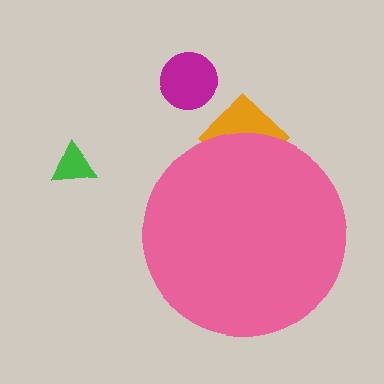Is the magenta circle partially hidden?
No, the magenta circle is fully visible.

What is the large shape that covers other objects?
A pink circle.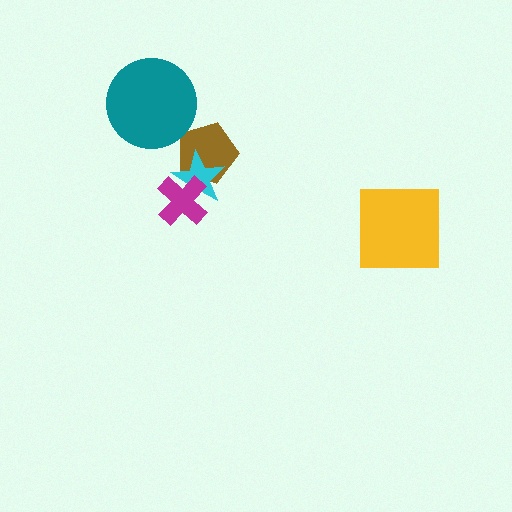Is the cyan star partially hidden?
Yes, it is partially covered by another shape.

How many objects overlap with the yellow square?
0 objects overlap with the yellow square.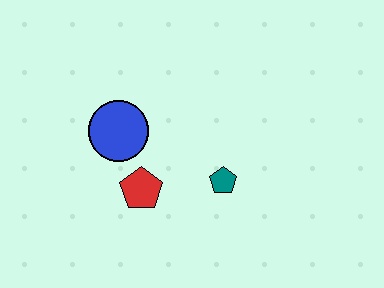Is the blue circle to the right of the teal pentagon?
No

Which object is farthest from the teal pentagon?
The blue circle is farthest from the teal pentagon.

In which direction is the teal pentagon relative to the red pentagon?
The teal pentagon is to the right of the red pentagon.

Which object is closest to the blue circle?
The red pentagon is closest to the blue circle.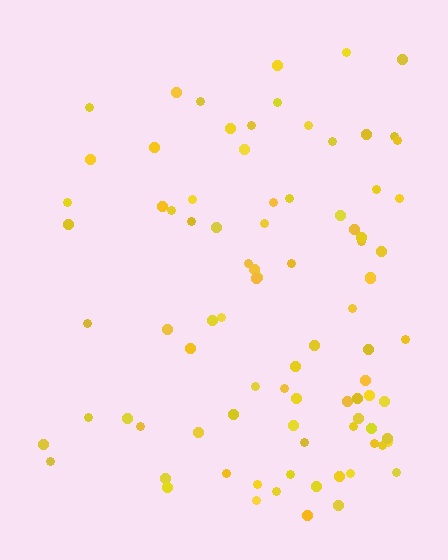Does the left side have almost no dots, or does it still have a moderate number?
Still a moderate number, just noticeably fewer than the right.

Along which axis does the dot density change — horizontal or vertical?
Horizontal.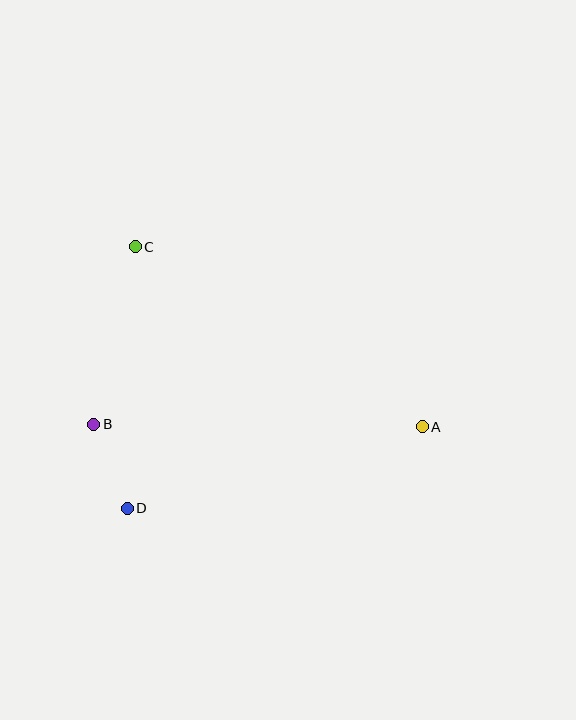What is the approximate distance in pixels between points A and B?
The distance between A and B is approximately 328 pixels.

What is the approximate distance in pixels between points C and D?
The distance between C and D is approximately 262 pixels.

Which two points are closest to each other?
Points B and D are closest to each other.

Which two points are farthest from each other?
Points A and C are farthest from each other.